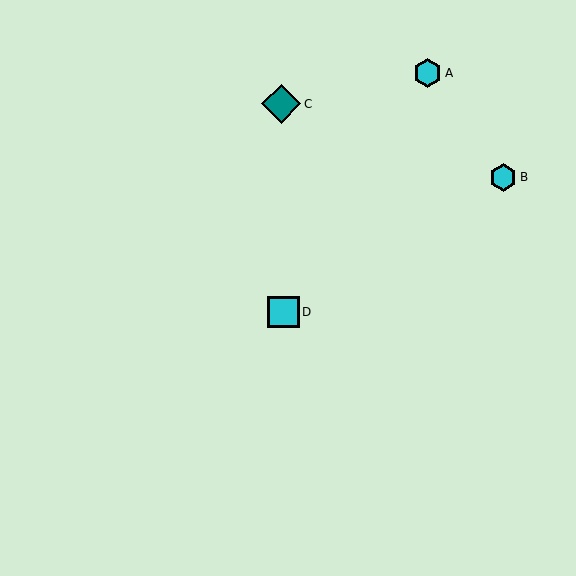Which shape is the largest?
The teal diamond (labeled C) is the largest.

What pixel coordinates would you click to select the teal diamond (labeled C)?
Click at (281, 104) to select the teal diamond C.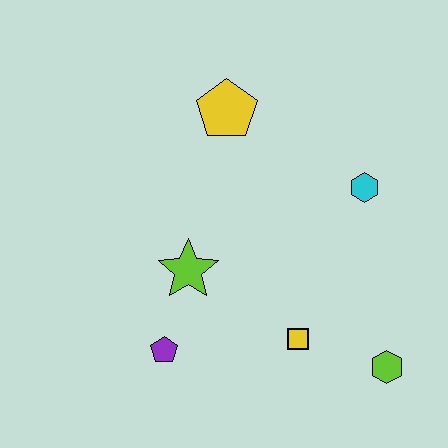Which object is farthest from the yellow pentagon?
The lime hexagon is farthest from the yellow pentagon.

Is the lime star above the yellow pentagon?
No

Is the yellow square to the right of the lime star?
Yes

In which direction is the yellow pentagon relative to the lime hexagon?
The yellow pentagon is above the lime hexagon.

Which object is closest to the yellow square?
The lime hexagon is closest to the yellow square.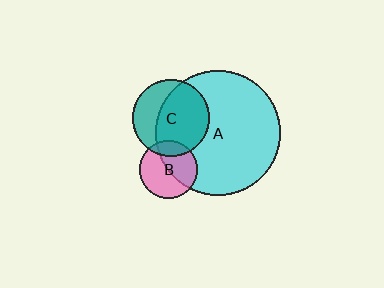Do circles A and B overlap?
Yes.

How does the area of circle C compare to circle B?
Approximately 1.8 times.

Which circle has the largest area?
Circle A (cyan).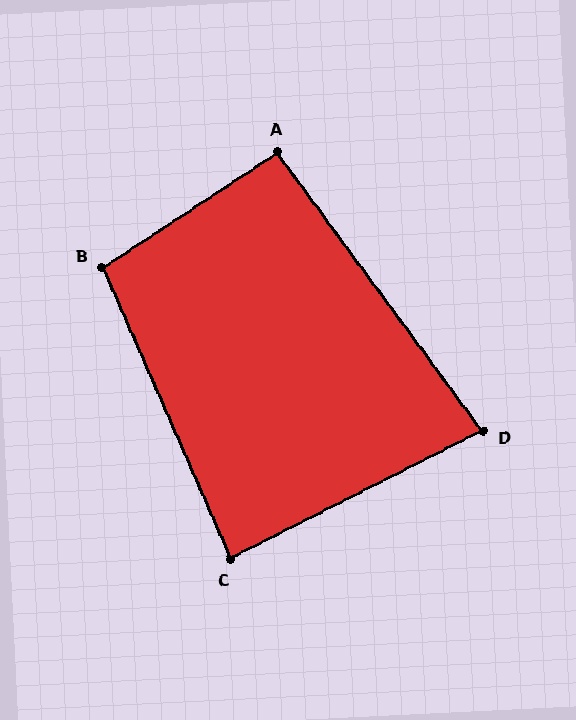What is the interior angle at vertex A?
Approximately 93 degrees (approximately right).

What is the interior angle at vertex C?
Approximately 87 degrees (approximately right).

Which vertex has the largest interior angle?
B, at approximately 100 degrees.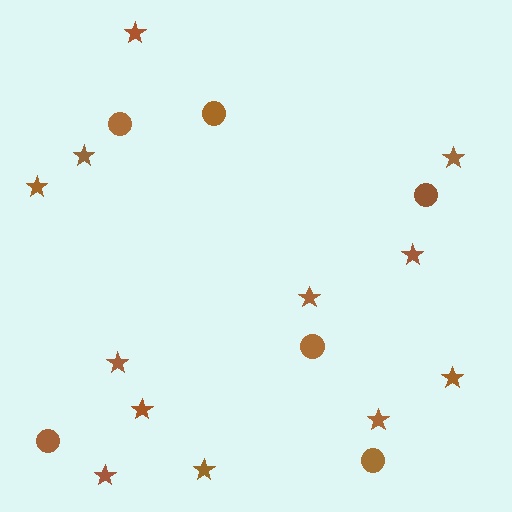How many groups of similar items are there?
There are 2 groups: one group of circles (6) and one group of stars (12).